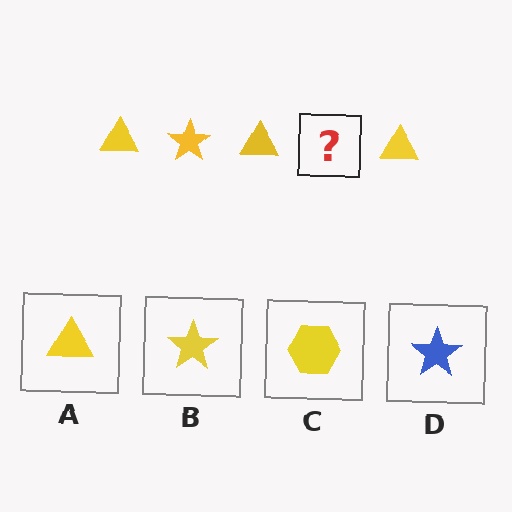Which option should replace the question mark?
Option B.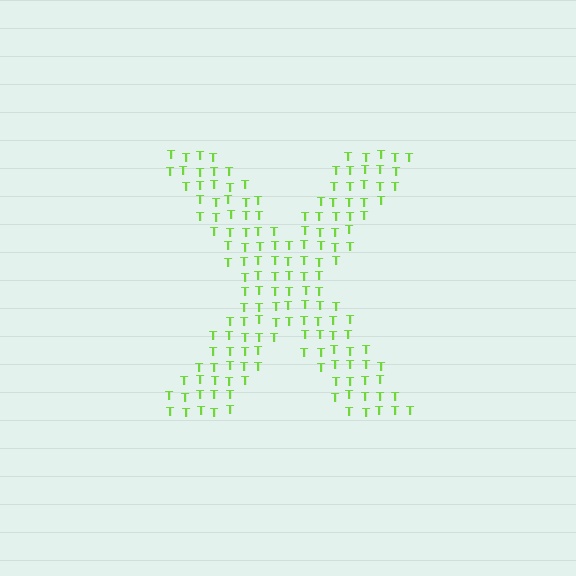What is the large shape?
The large shape is the letter X.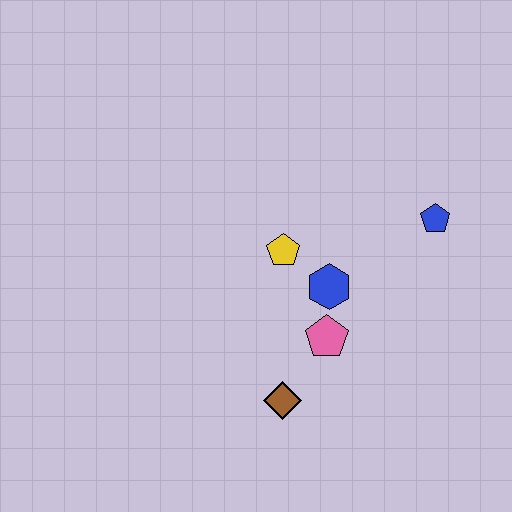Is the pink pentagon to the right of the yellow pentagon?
Yes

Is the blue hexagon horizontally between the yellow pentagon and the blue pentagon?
Yes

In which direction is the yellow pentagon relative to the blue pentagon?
The yellow pentagon is to the left of the blue pentagon.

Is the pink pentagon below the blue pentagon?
Yes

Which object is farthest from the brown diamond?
The blue pentagon is farthest from the brown diamond.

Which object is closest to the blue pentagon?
The blue hexagon is closest to the blue pentagon.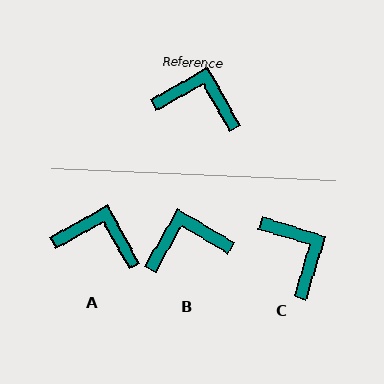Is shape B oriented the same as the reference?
No, it is off by about 30 degrees.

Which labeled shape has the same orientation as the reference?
A.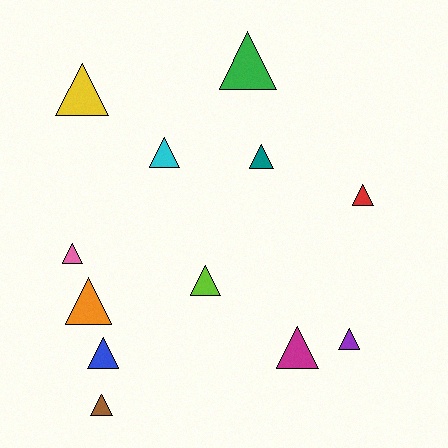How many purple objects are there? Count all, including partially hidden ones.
There is 1 purple object.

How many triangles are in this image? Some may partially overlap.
There are 12 triangles.